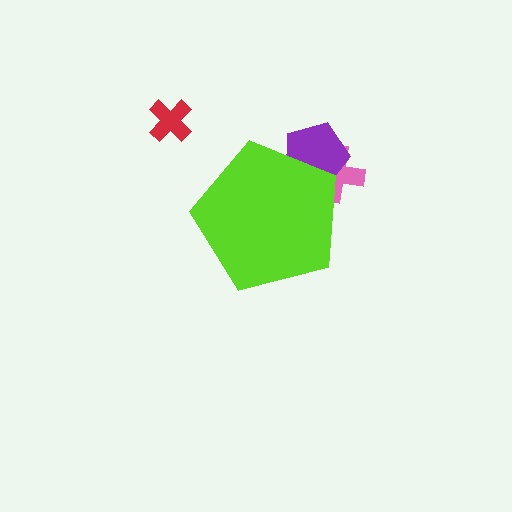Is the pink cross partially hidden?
Yes, the pink cross is partially hidden behind the lime pentagon.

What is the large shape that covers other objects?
A lime pentagon.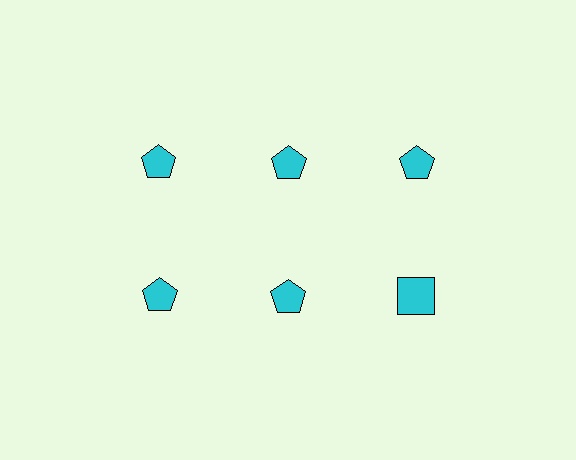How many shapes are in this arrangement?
There are 6 shapes arranged in a grid pattern.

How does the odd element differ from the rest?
It has a different shape: square instead of pentagon.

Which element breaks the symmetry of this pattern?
The cyan square in the second row, center column breaks the symmetry. All other shapes are cyan pentagons.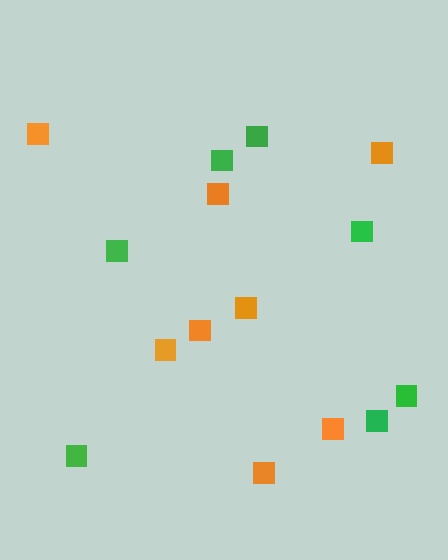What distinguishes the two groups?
There are 2 groups: one group of orange squares (8) and one group of green squares (7).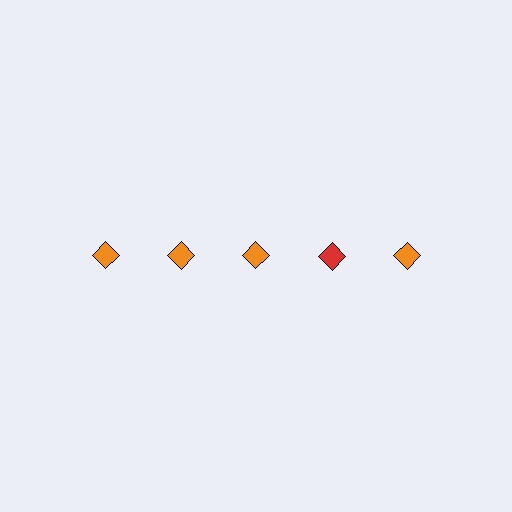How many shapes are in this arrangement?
There are 5 shapes arranged in a grid pattern.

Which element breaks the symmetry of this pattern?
The red diamond in the top row, second from right column breaks the symmetry. All other shapes are orange diamonds.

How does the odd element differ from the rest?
It has a different color: red instead of orange.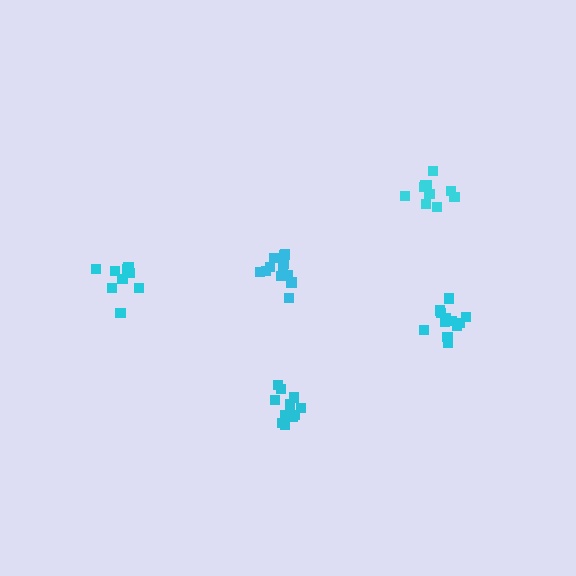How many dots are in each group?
Group 1: 10 dots, Group 2: 9 dots, Group 3: 12 dots, Group 4: 11 dots, Group 5: 12 dots (54 total).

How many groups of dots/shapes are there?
There are 5 groups.